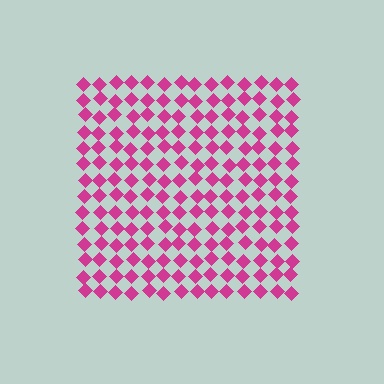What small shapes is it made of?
It is made of small diamonds.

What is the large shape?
The large shape is a square.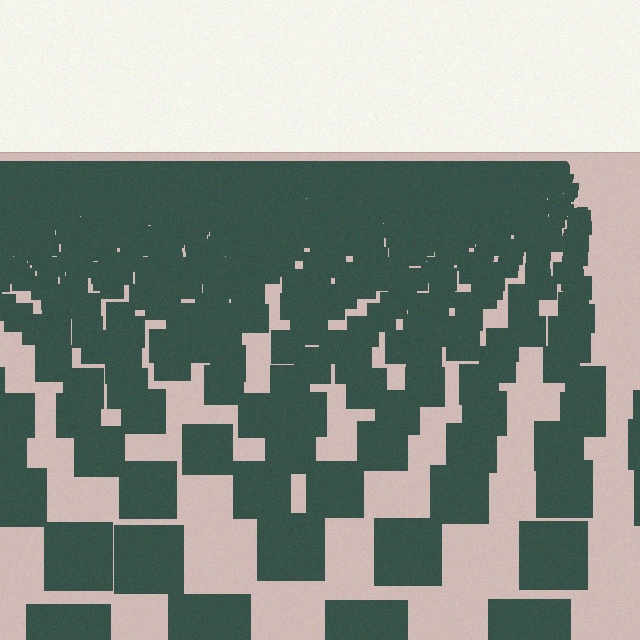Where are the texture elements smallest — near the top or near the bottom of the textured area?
Near the top.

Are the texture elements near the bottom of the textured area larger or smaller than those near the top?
Larger. Near the bottom, elements are closer to the viewer and appear at a bigger on-screen size.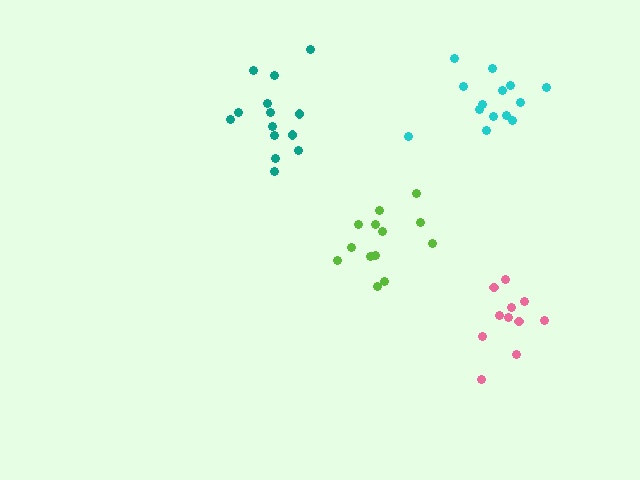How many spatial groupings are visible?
There are 4 spatial groupings.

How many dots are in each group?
Group 1: 11 dots, Group 2: 14 dots, Group 3: 14 dots, Group 4: 13 dots (52 total).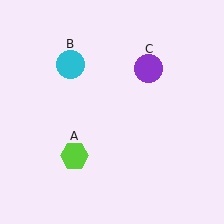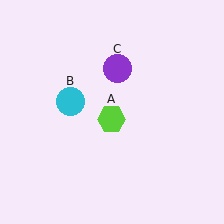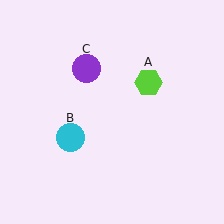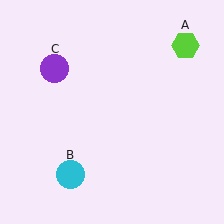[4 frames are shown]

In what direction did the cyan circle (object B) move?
The cyan circle (object B) moved down.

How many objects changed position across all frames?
3 objects changed position: lime hexagon (object A), cyan circle (object B), purple circle (object C).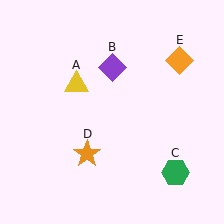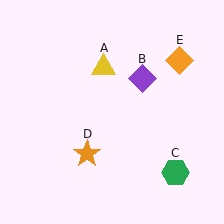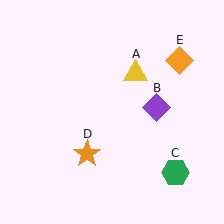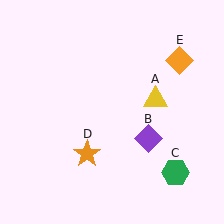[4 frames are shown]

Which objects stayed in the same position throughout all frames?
Green hexagon (object C) and orange star (object D) and orange diamond (object E) remained stationary.